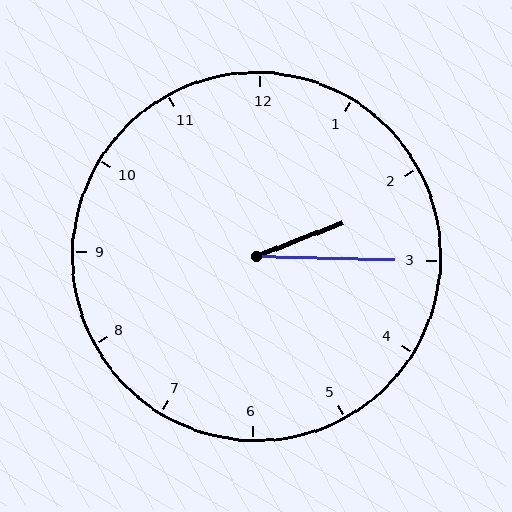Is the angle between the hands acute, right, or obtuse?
It is acute.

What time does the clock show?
2:15.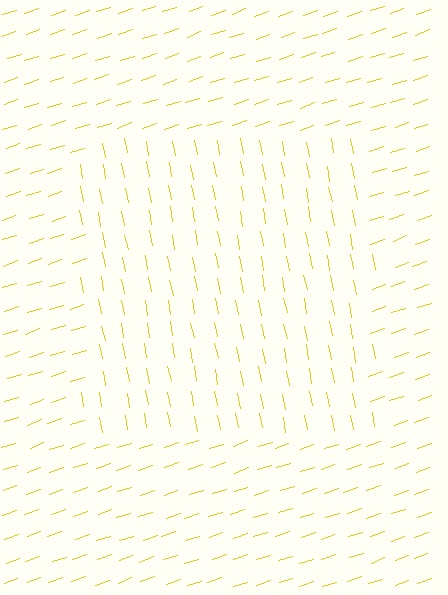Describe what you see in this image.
The image is filled with small yellow line segments. A rectangle region in the image has lines oriented differently from the surrounding lines, creating a visible texture boundary.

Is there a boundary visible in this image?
Yes, there is a texture boundary formed by a change in line orientation.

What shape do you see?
I see a rectangle.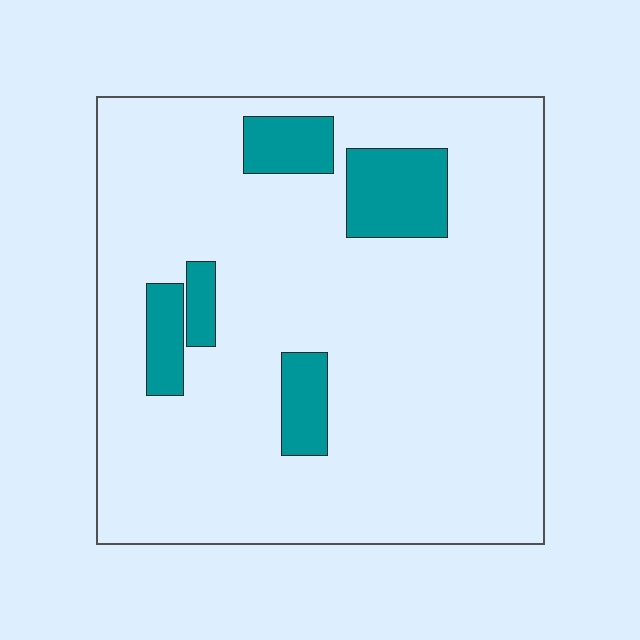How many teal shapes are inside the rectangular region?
5.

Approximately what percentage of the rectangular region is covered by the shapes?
Approximately 15%.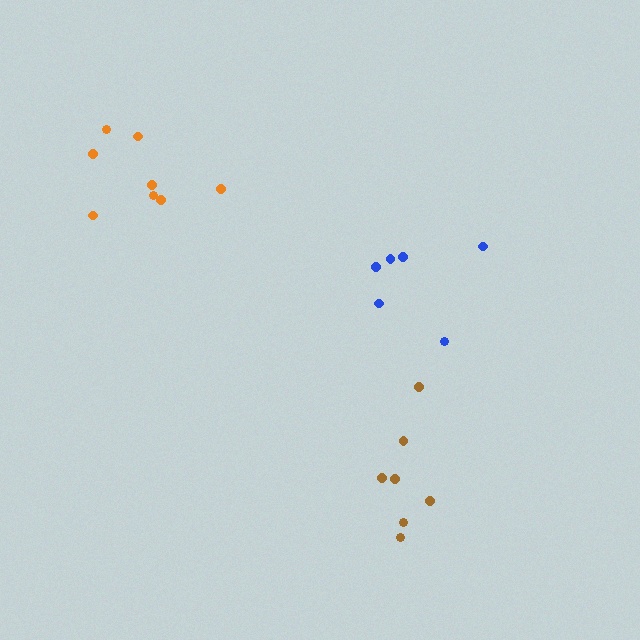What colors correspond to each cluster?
The clusters are colored: orange, brown, blue.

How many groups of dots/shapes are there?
There are 3 groups.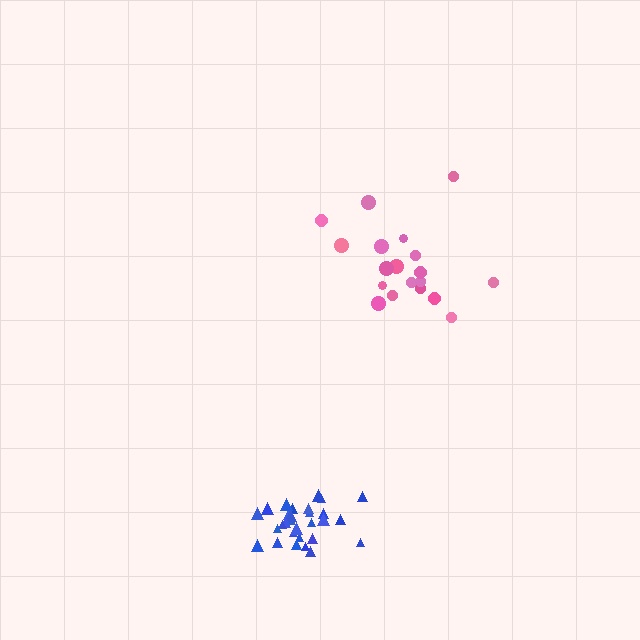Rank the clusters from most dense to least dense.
blue, pink.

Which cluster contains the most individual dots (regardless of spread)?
Blue (30).